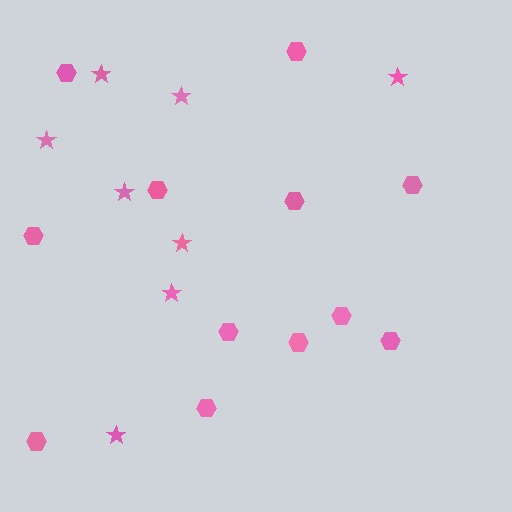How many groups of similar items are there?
There are 2 groups: one group of stars (8) and one group of hexagons (12).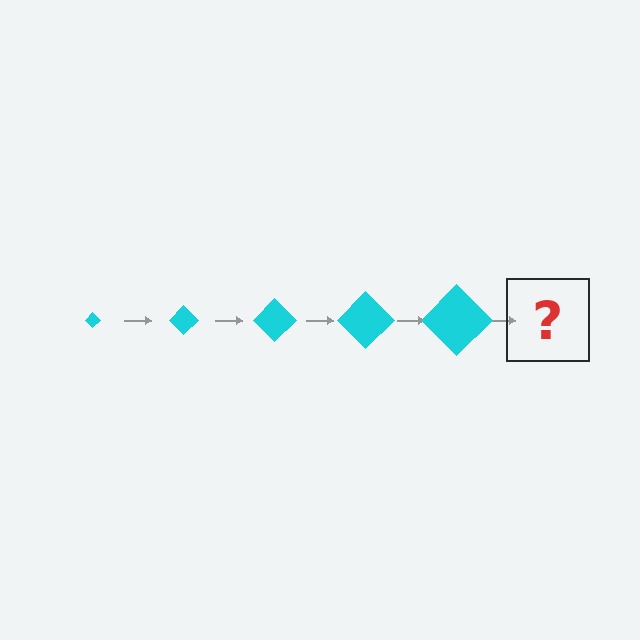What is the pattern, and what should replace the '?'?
The pattern is that the diamond gets progressively larger each step. The '?' should be a cyan diamond, larger than the previous one.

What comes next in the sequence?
The next element should be a cyan diamond, larger than the previous one.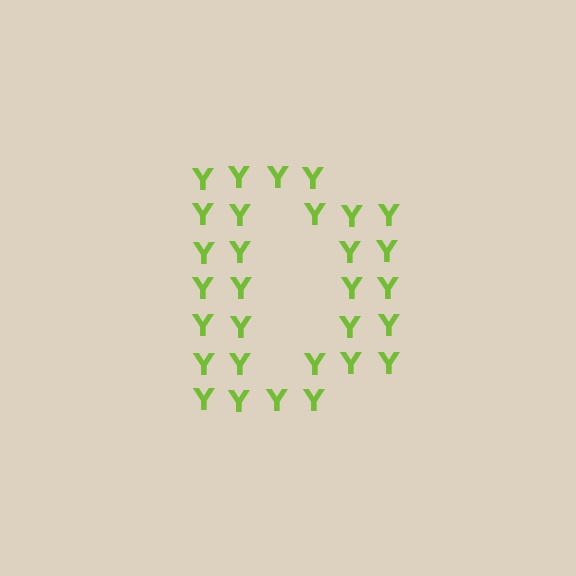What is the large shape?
The large shape is the letter D.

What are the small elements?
The small elements are letter Y's.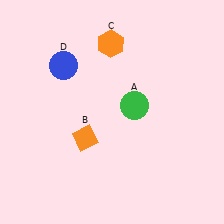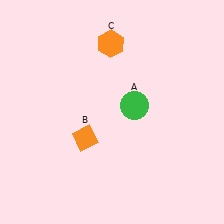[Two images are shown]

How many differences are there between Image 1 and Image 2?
There is 1 difference between the two images.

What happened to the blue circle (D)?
The blue circle (D) was removed in Image 2. It was in the top-left area of Image 1.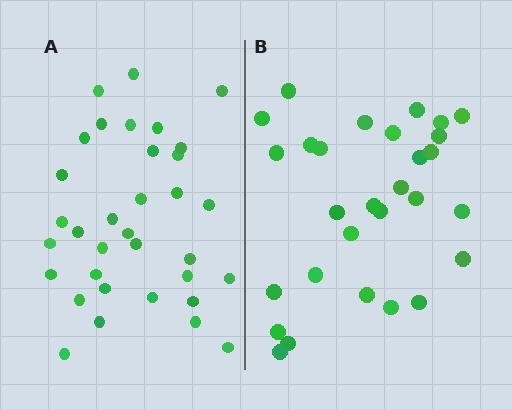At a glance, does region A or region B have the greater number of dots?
Region A (the left region) has more dots.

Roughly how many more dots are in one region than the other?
Region A has about 5 more dots than region B.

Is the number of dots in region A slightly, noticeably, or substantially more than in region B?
Region A has only slightly more — the two regions are fairly close. The ratio is roughly 1.2 to 1.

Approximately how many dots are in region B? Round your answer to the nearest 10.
About 30 dots. (The exact count is 29, which rounds to 30.)